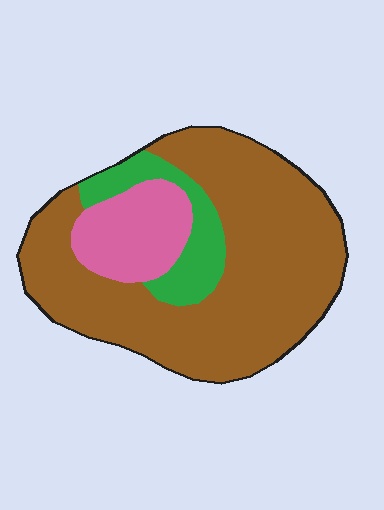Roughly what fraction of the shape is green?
Green covers 13% of the shape.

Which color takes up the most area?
Brown, at roughly 70%.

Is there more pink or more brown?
Brown.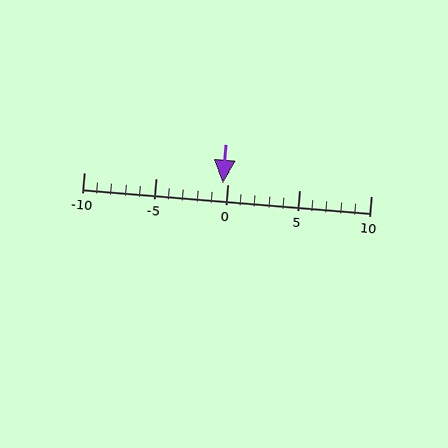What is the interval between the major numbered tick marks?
The major tick marks are spaced 5 units apart.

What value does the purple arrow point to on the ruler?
The purple arrow points to approximately 0.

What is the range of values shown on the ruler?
The ruler shows values from -10 to 10.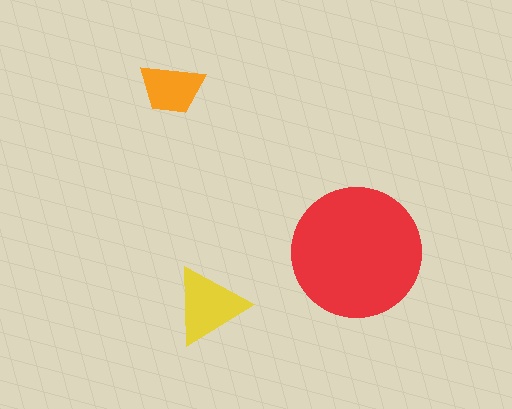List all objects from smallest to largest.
The orange trapezoid, the yellow triangle, the red circle.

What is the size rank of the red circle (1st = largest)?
1st.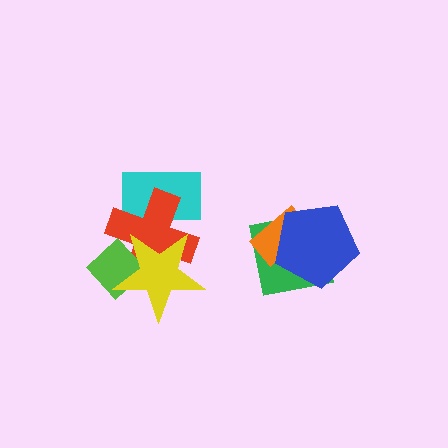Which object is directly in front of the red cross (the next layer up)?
The lime diamond is directly in front of the red cross.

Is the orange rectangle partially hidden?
Yes, it is partially covered by another shape.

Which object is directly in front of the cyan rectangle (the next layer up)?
The red cross is directly in front of the cyan rectangle.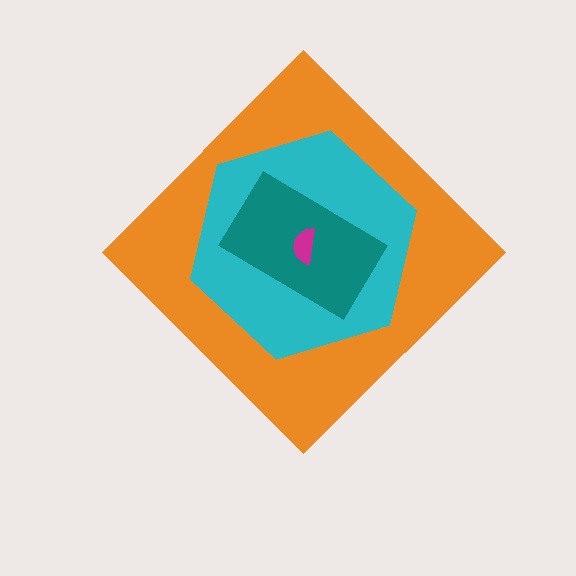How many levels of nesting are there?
4.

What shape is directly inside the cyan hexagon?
The teal rectangle.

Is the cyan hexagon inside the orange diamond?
Yes.